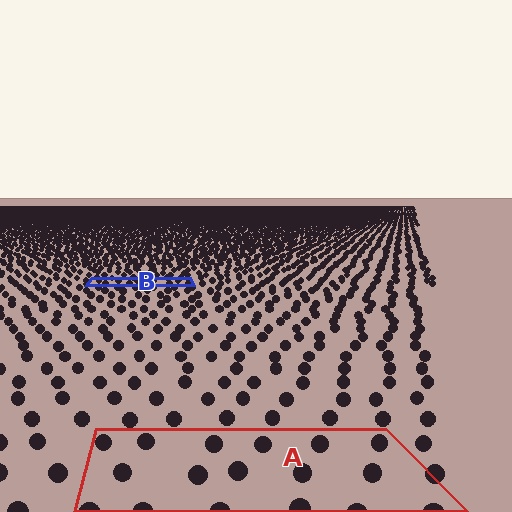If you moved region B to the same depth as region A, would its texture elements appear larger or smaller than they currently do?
They would appear larger. At a closer depth, the same texture elements are projected at a bigger on-screen size.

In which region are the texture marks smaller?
The texture marks are smaller in region B, because it is farther away.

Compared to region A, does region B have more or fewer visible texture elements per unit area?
Region B has more texture elements per unit area — they are packed more densely because it is farther away.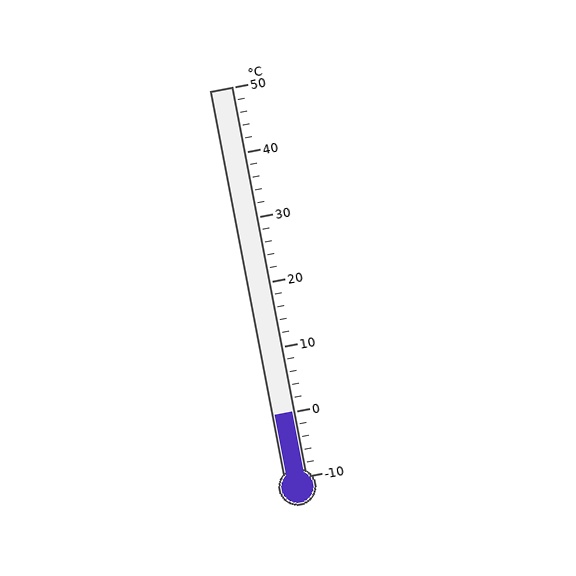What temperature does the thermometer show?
The thermometer shows approximately 0°C.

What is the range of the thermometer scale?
The thermometer scale ranges from -10°C to 50°C.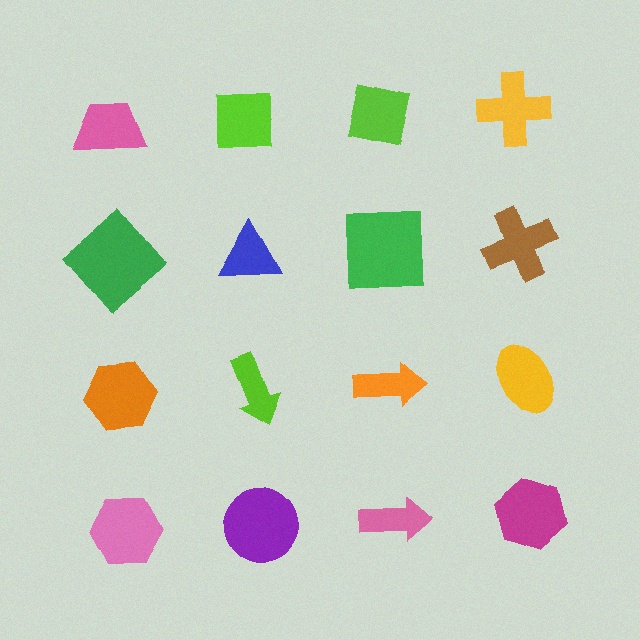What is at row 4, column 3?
A pink arrow.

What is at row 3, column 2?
A lime arrow.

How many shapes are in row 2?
4 shapes.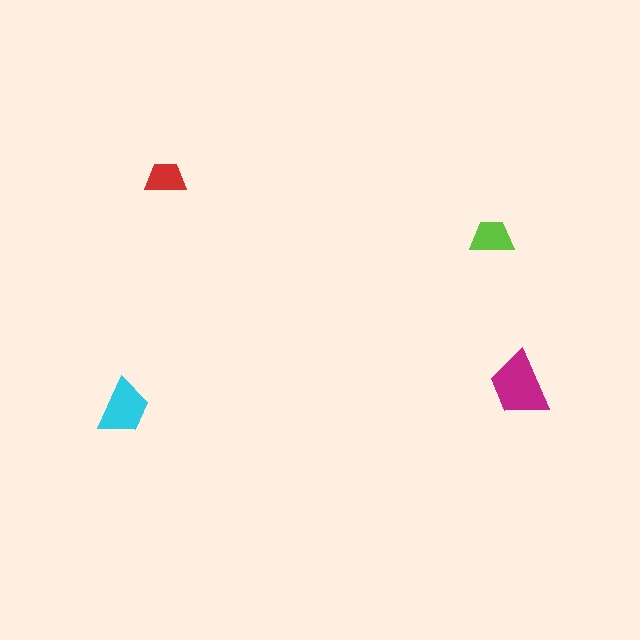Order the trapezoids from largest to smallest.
the magenta one, the cyan one, the lime one, the red one.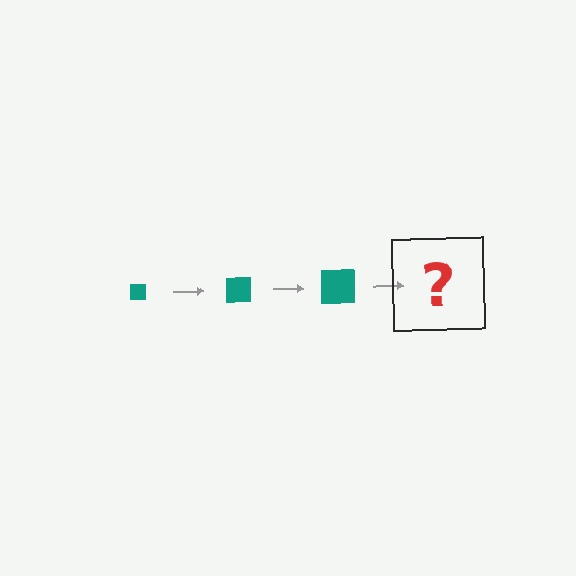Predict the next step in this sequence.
The next step is a teal square, larger than the previous one.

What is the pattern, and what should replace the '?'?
The pattern is that the square gets progressively larger each step. The '?' should be a teal square, larger than the previous one.